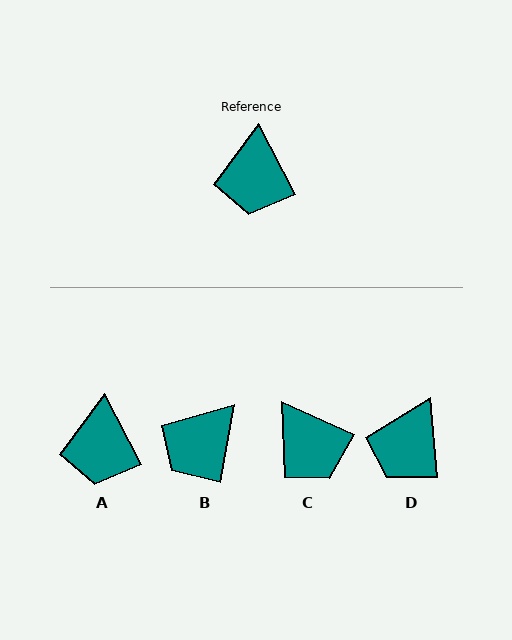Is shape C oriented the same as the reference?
No, it is off by about 38 degrees.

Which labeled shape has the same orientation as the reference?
A.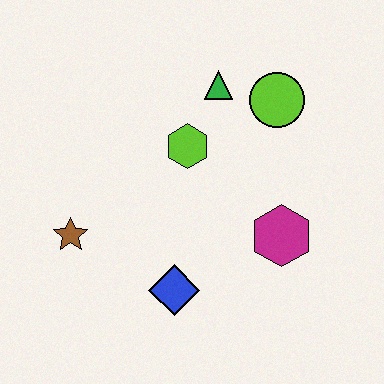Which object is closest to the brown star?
The blue diamond is closest to the brown star.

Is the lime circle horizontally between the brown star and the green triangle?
No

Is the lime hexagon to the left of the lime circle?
Yes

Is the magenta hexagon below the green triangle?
Yes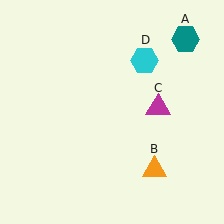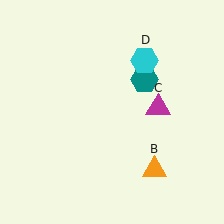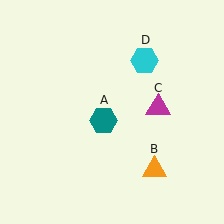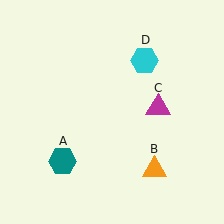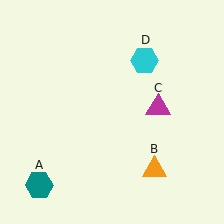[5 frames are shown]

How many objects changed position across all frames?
1 object changed position: teal hexagon (object A).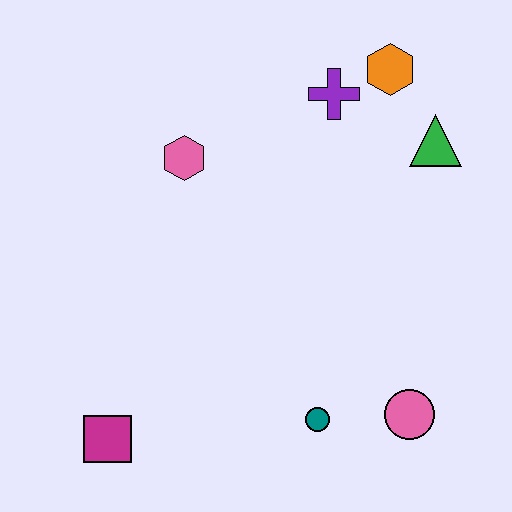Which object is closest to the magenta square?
The teal circle is closest to the magenta square.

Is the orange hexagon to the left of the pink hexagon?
No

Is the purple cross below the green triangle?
No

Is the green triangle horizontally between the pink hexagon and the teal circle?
No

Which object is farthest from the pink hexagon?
The pink circle is farthest from the pink hexagon.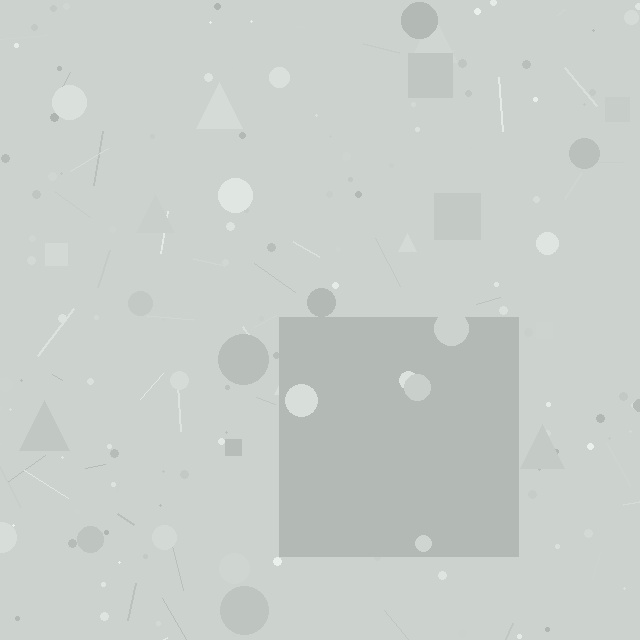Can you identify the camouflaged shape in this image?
The camouflaged shape is a square.